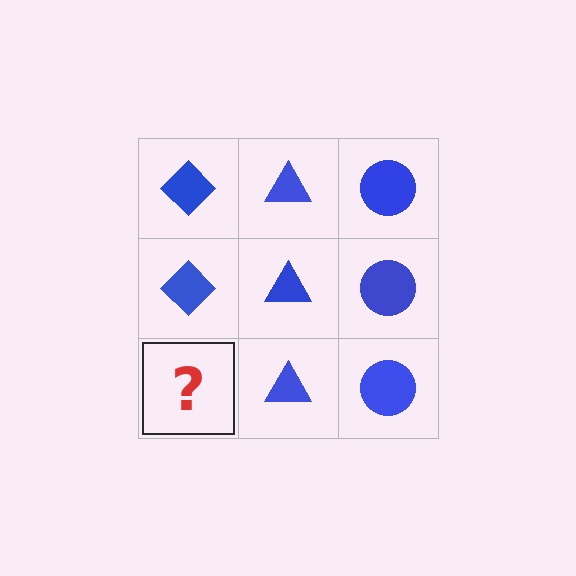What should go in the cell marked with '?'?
The missing cell should contain a blue diamond.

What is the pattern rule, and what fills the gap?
The rule is that each column has a consistent shape. The gap should be filled with a blue diamond.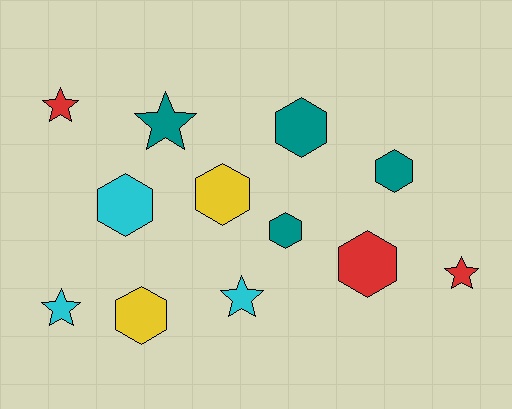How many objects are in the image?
There are 12 objects.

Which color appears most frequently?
Teal, with 4 objects.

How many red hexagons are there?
There is 1 red hexagon.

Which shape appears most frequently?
Hexagon, with 7 objects.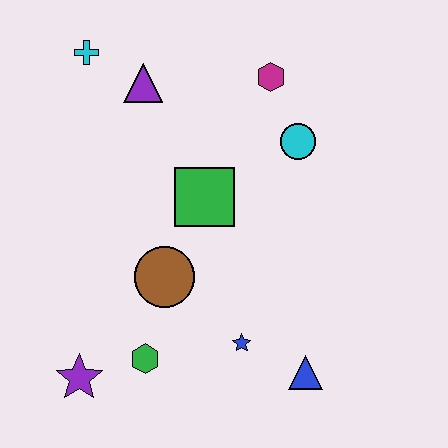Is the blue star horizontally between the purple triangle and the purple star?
No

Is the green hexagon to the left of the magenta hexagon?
Yes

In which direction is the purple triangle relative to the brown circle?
The purple triangle is above the brown circle.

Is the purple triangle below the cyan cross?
Yes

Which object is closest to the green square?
The brown circle is closest to the green square.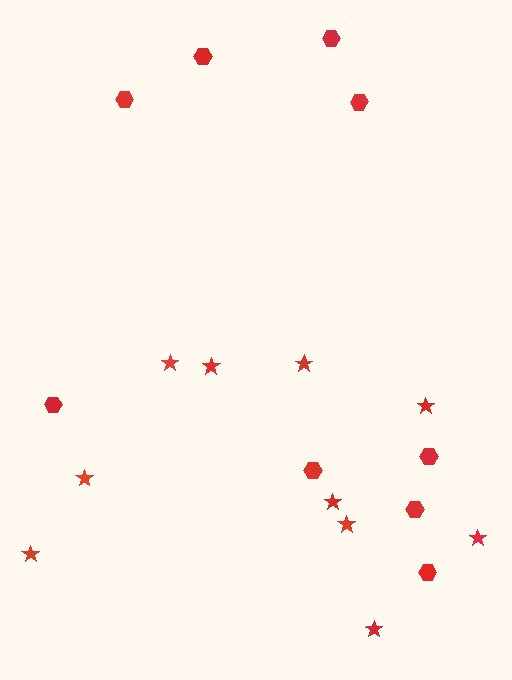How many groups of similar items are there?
There are 2 groups: one group of hexagons (9) and one group of stars (10).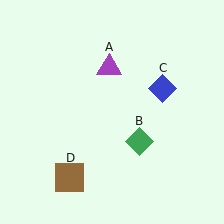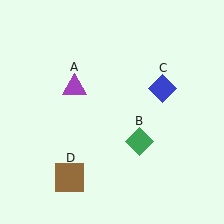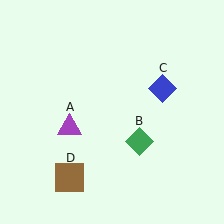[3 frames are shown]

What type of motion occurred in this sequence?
The purple triangle (object A) rotated counterclockwise around the center of the scene.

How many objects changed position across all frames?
1 object changed position: purple triangle (object A).